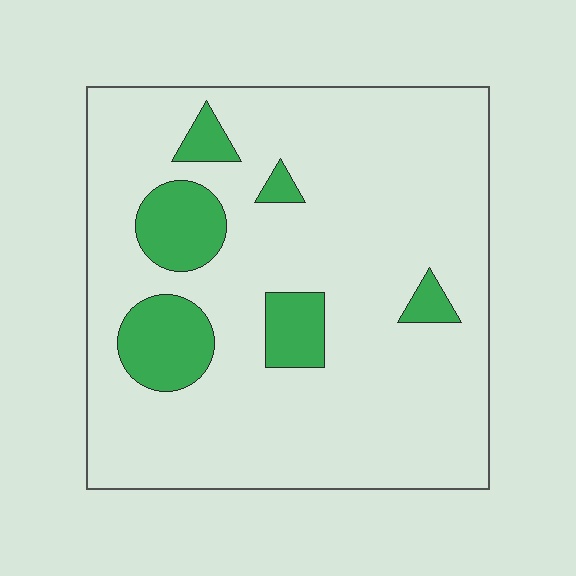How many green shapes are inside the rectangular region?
6.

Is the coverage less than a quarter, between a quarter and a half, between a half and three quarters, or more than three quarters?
Less than a quarter.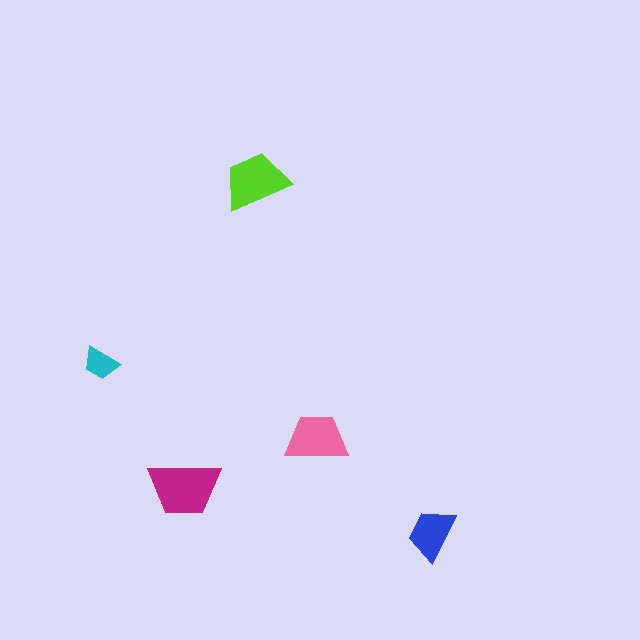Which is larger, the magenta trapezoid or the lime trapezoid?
The magenta one.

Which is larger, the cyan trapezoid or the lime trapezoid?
The lime one.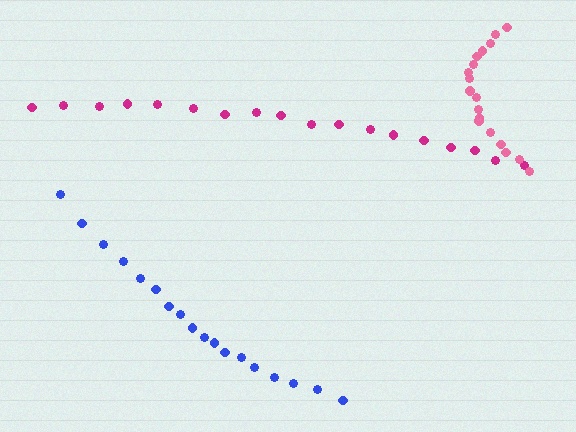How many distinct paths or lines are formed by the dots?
There are 3 distinct paths.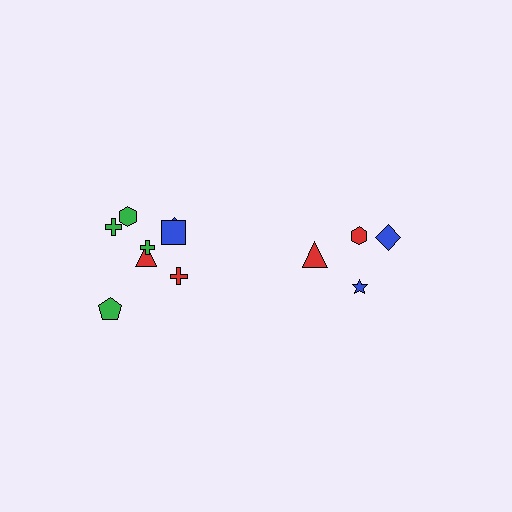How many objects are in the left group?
There are 8 objects.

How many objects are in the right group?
There are 4 objects.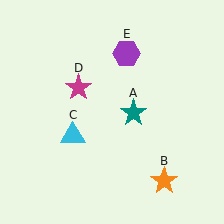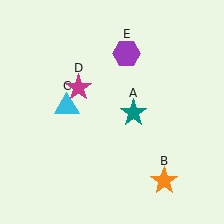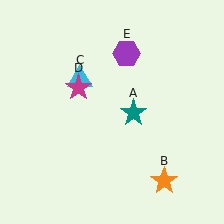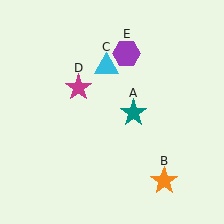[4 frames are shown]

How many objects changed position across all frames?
1 object changed position: cyan triangle (object C).